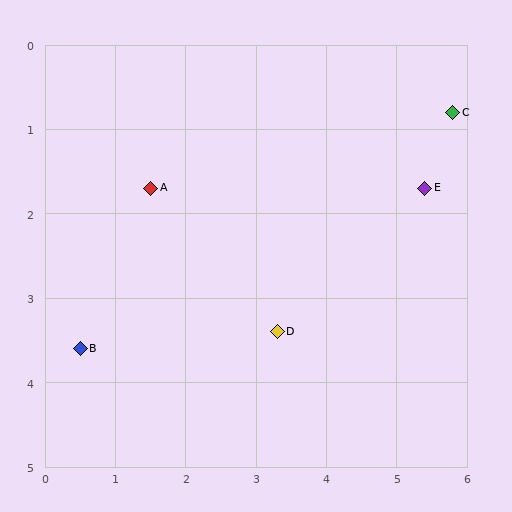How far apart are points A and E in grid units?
Points A and E are about 3.9 grid units apart.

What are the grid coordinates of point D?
Point D is at approximately (3.3, 3.4).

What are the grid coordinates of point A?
Point A is at approximately (1.5, 1.7).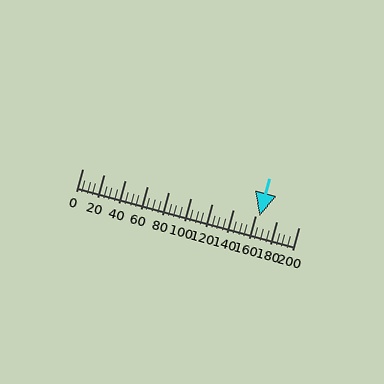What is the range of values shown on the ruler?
The ruler shows values from 0 to 200.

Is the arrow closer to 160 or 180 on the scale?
The arrow is closer to 160.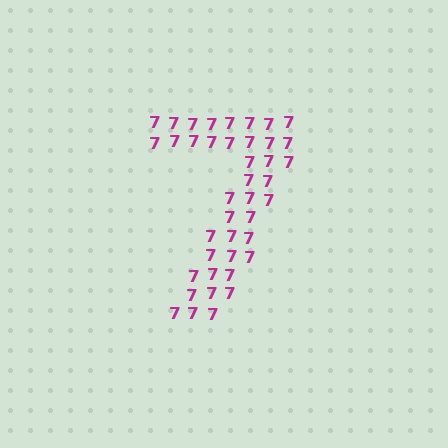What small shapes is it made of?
It is made of small digit 7's.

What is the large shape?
The large shape is the digit 7.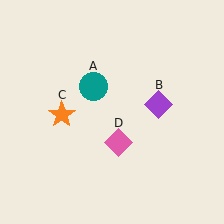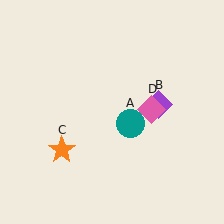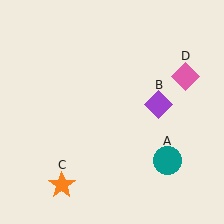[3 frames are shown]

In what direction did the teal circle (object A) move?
The teal circle (object A) moved down and to the right.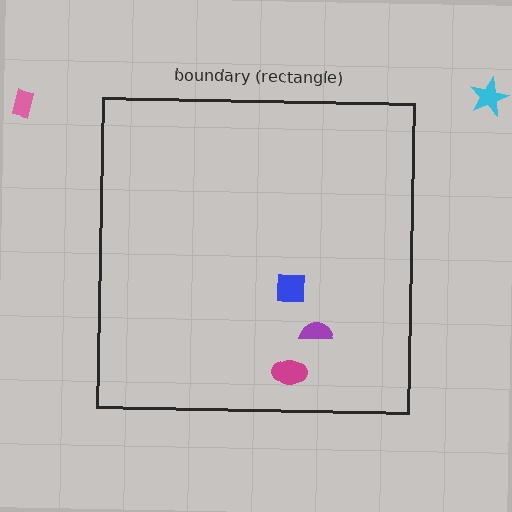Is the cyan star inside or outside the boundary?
Outside.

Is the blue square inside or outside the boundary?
Inside.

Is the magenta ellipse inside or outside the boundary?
Inside.